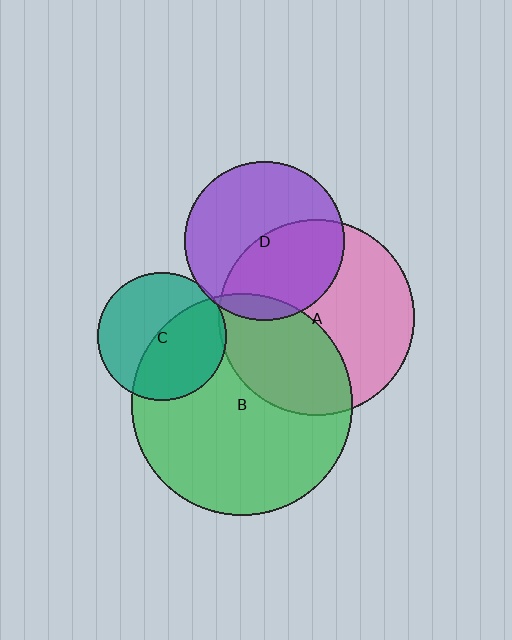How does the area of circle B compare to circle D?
Approximately 1.9 times.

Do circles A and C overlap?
Yes.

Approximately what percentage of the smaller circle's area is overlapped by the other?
Approximately 5%.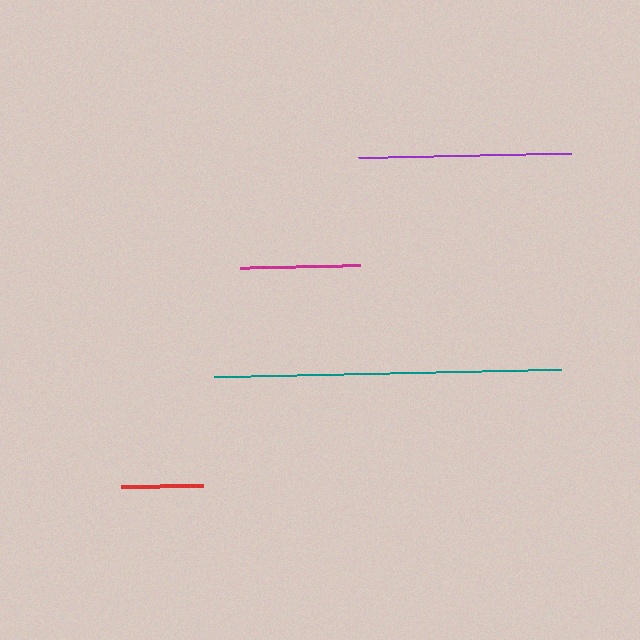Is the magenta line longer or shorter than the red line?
The magenta line is longer than the red line.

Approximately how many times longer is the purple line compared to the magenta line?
The purple line is approximately 1.8 times the length of the magenta line.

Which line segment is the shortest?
The red line is the shortest at approximately 82 pixels.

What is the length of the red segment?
The red segment is approximately 82 pixels long.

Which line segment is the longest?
The teal line is the longest at approximately 348 pixels.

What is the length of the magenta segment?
The magenta segment is approximately 120 pixels long.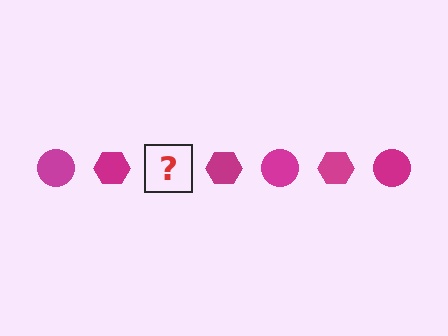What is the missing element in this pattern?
The missing element is a magenta circle.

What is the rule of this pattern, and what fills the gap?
The rule is that the pattern cycles through circle, hexagon shapes in magenta. The gap should be filled with a magenta circle.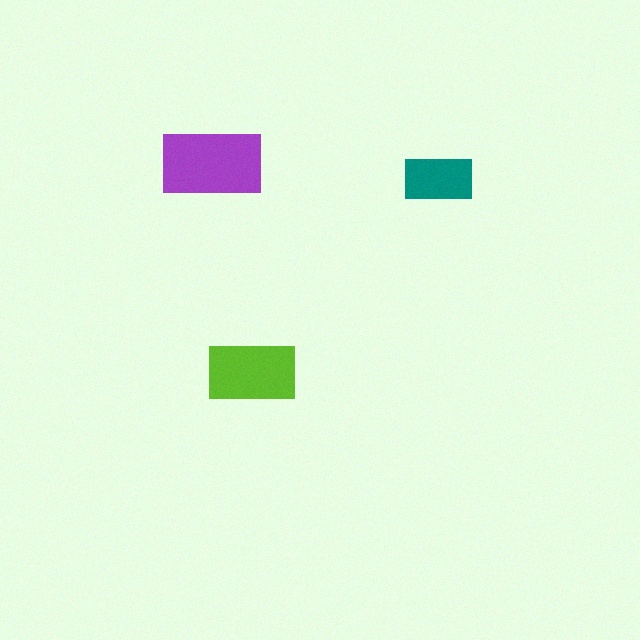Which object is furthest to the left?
The purple rectangle is leftmost.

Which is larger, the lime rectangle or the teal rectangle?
The lime one.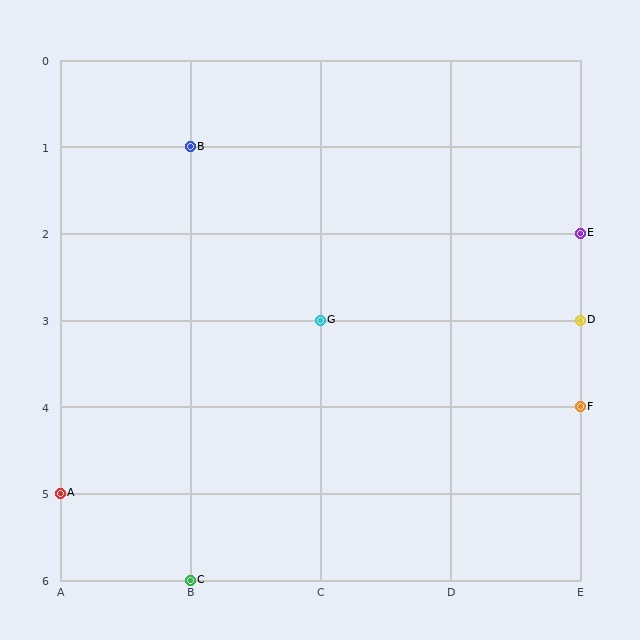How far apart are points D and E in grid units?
Points D and E are 1 row apart.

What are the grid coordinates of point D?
Point D is at grid coordinates (E, 3).